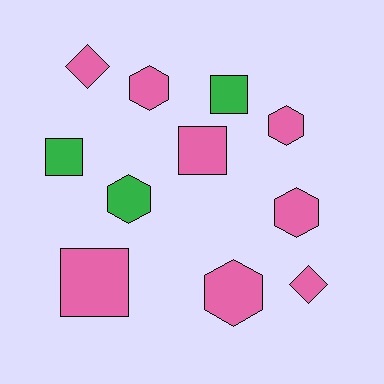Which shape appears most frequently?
Hexagon, with 5 objects.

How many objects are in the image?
There are 11 objects.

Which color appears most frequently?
Pink, with 8 objects.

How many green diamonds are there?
There are no green diamonds.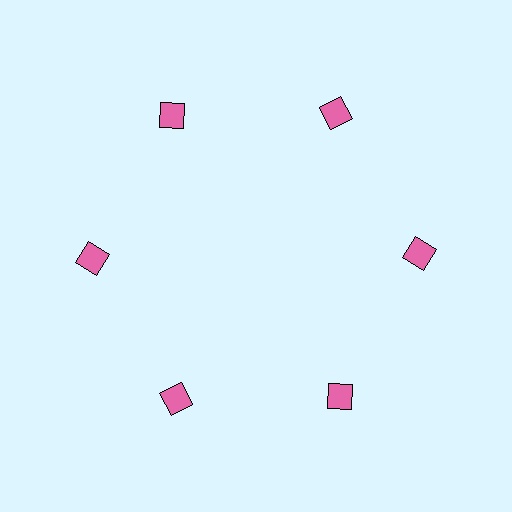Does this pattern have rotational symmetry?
Yes, this pattern has 6-fold rotational symmetry. It looks the same after rotating 60 degrees around the center.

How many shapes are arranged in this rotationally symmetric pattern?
There are 6 shapes, arranged in 6 groups of 1.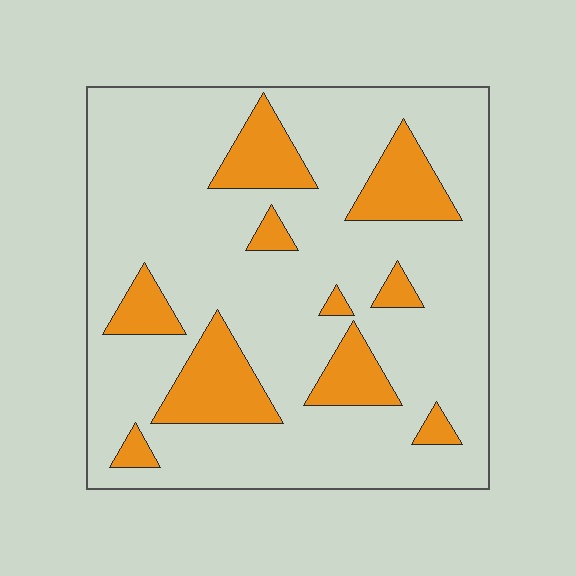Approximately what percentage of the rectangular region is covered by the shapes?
Approximately 20%.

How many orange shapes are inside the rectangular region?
10.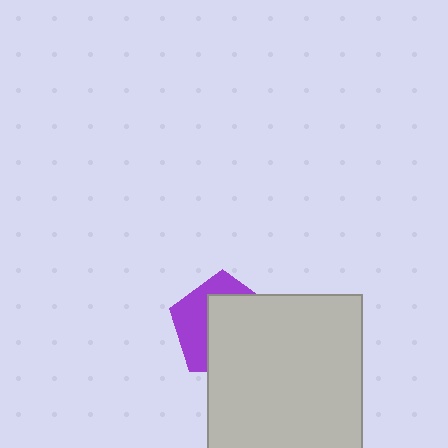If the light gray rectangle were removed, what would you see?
You would see the complete purple pentagon.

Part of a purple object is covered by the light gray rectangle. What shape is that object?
It is a pentagon.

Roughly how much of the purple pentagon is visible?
A small part of it is visible (roughly 40%).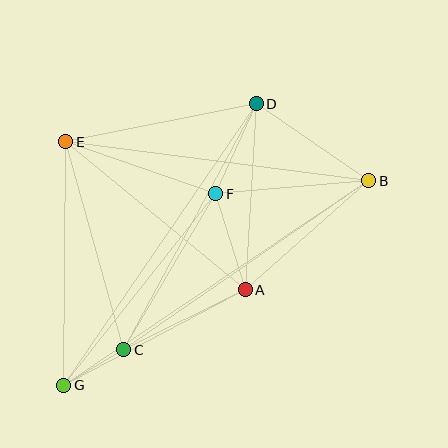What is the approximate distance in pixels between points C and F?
The distance between C and F is approximately 181 pixels.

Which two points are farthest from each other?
Points B and G are farthest from each other.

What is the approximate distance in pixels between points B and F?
The distance between B and F is approximately 153 pixels.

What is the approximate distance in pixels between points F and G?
The distance between F and G is approximately 245 pixels.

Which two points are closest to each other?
Points C and G are closest to each other.